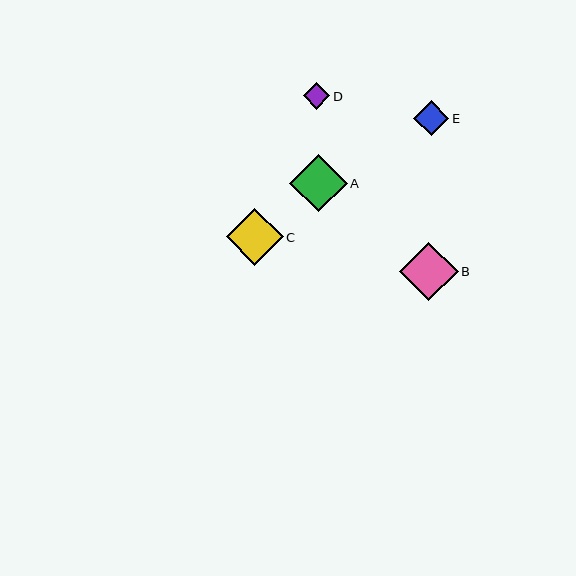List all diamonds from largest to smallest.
From largest to smallest: B, A, C, E, D.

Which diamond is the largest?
Diamond B is the largest with a size of approximately 58 pixels.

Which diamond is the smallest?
Diamond D is the smallest with a size of approximately 27 pixels.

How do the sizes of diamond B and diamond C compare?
Diamond B and diamond C are approximately the same size.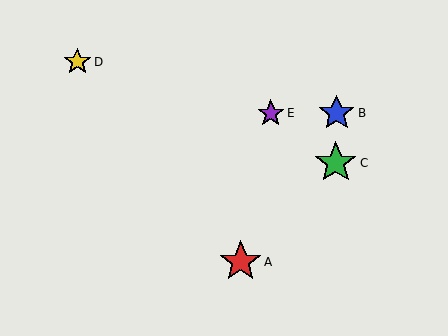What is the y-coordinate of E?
Object E is at y≈113.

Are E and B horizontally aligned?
Yes, both are at y≈113.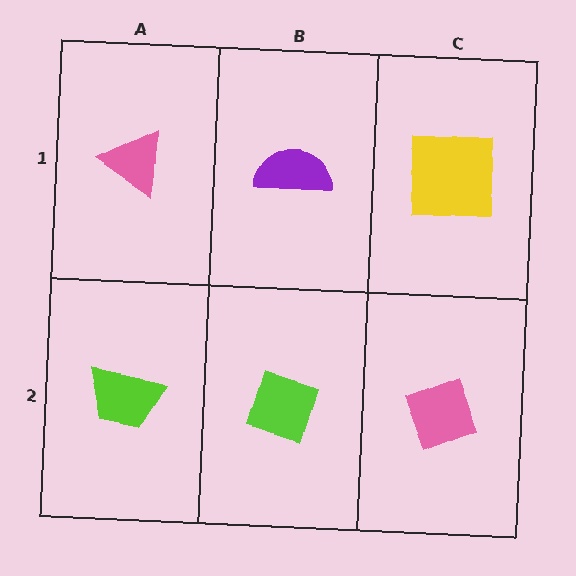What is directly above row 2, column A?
A pink triangle.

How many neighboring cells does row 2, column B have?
3.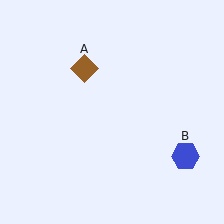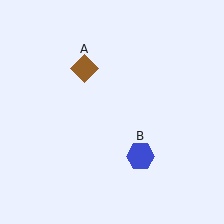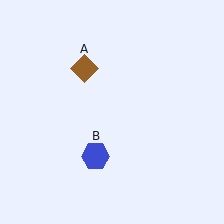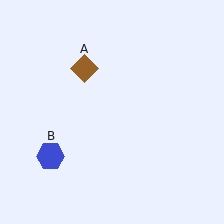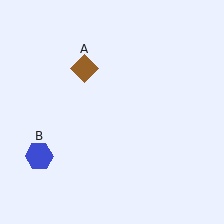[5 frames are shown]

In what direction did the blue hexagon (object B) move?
The blue hexagon (object B) moved left.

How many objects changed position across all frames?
1 object changed position: blue hexagon (object B).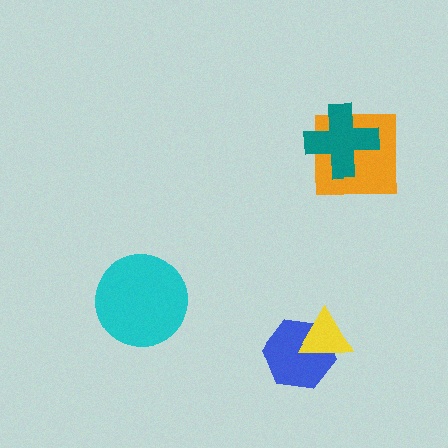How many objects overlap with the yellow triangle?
1 object overlaps with the yellow triangle.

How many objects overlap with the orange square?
1 object overlaps with the orange square.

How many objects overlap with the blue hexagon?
1 object overlaps with the blue hexagon.